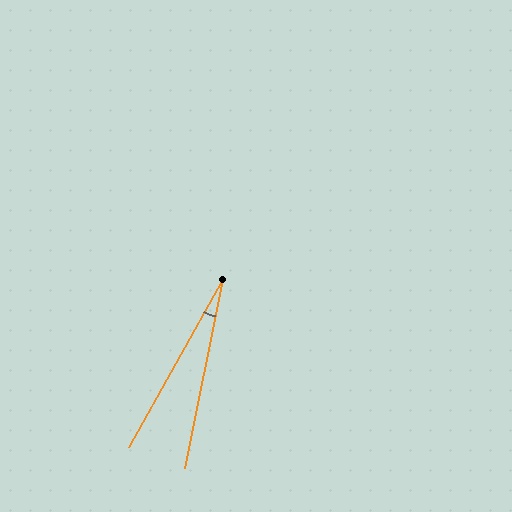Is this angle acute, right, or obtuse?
It is acute.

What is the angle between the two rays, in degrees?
Approximately 18 degrees.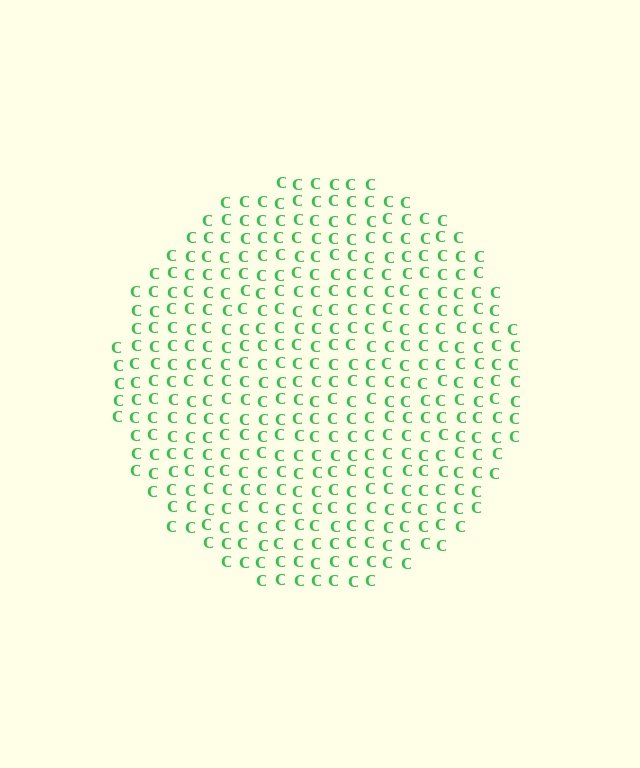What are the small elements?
The small elements are letter C's.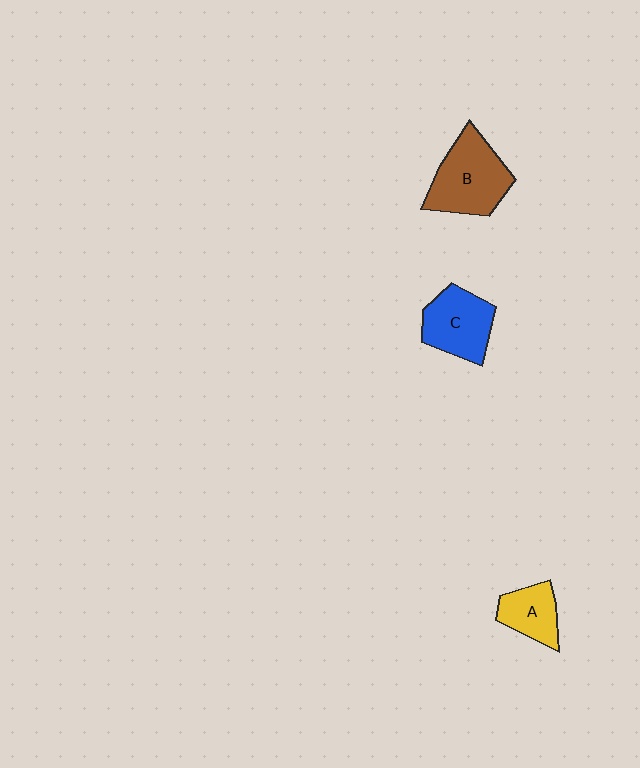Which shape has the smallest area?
Shape A (yellow).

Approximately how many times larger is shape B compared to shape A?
Approximately 1.8 times.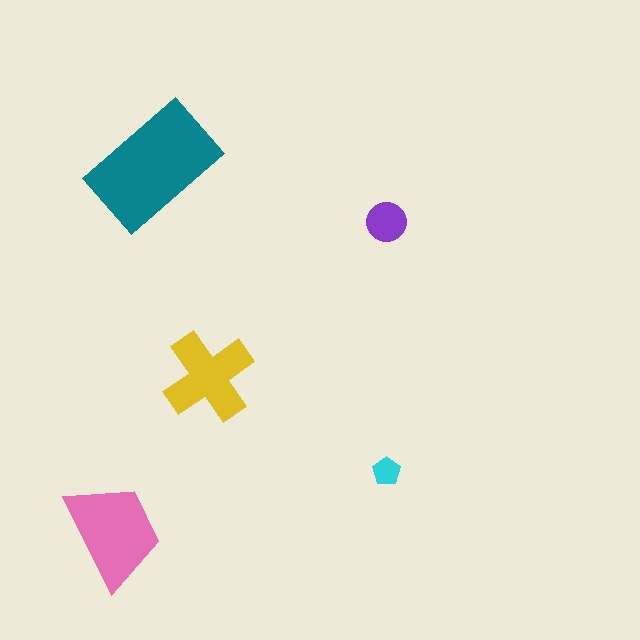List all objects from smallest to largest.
The cyan pentagon, the purple circle, the yellow cross, the pink trapezoid, the teal rectangle.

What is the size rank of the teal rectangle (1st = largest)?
1st.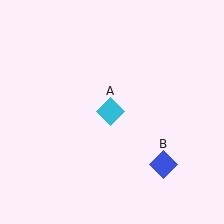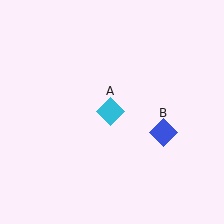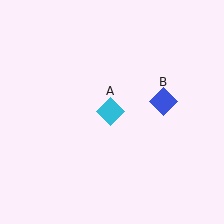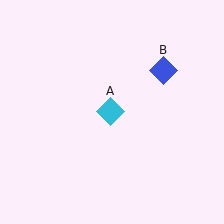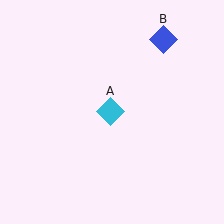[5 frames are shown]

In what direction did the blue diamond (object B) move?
The blue diamond (object B) moved up.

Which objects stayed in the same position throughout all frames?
Cyan diamond (object A) remained stationary.